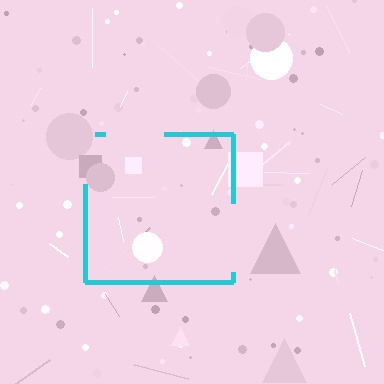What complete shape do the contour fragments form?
The contour fragments form a square.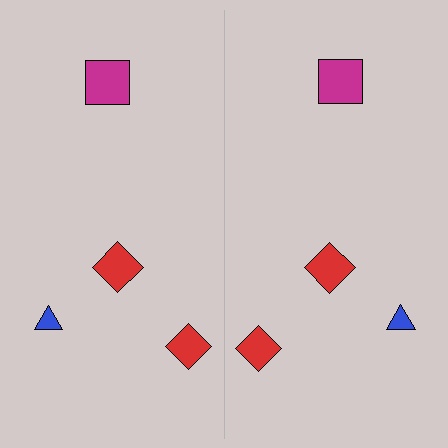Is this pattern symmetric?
Yes, this pattern has bilateral (reflection) symmetry.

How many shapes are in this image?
There are 8 shapes in this image.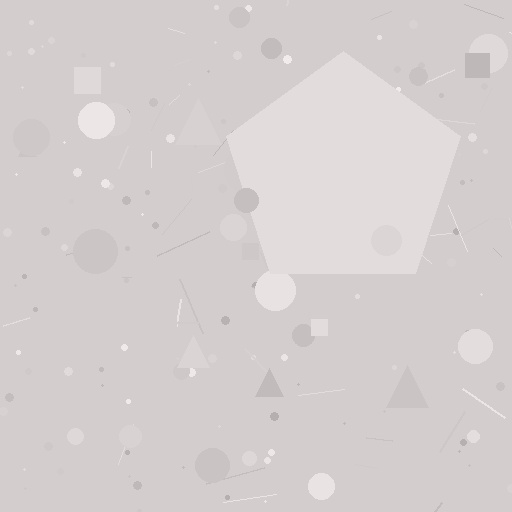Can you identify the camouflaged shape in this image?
The camouflaged shape is a pentagon.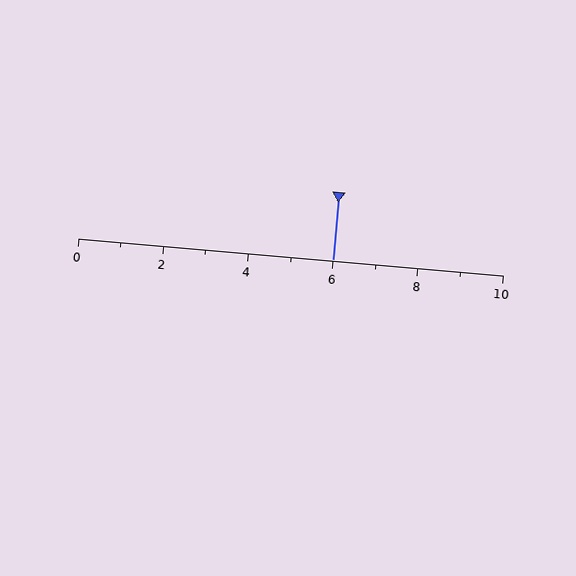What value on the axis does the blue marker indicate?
The marker indicates approximately 6.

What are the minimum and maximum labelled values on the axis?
The axis runs from 0 to 10.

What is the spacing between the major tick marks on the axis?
The major ticks are spaced 2 apart.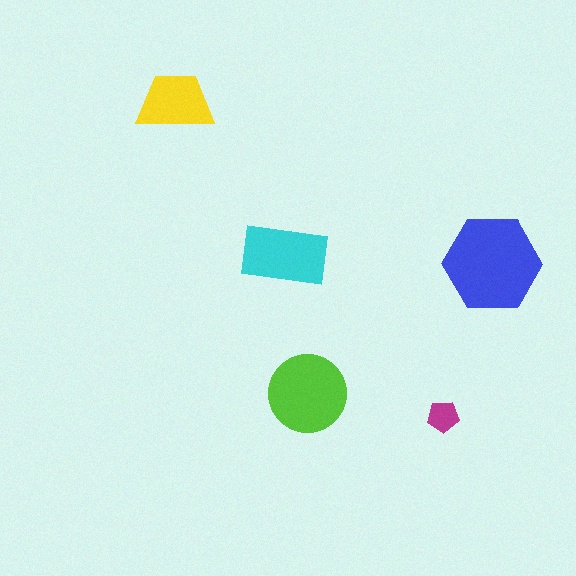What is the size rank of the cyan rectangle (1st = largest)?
3rd.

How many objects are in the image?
There are 5 objects in the image.